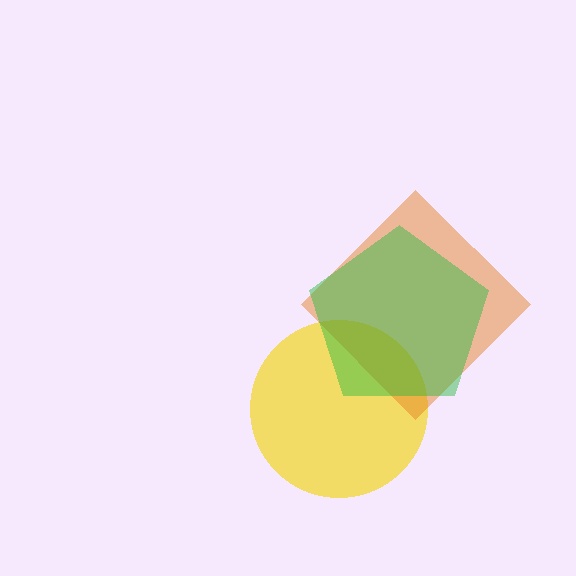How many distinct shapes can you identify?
There are 3 distinct shapes: a yellow circle, an orange diamond, a green pentagon.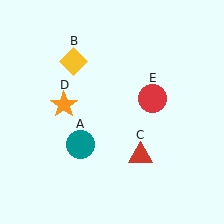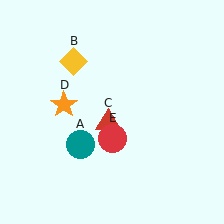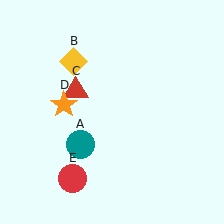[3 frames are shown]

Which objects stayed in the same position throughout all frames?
Teal circle (object A) and yellow diamond (object B) and orange star (object D) remained stationary.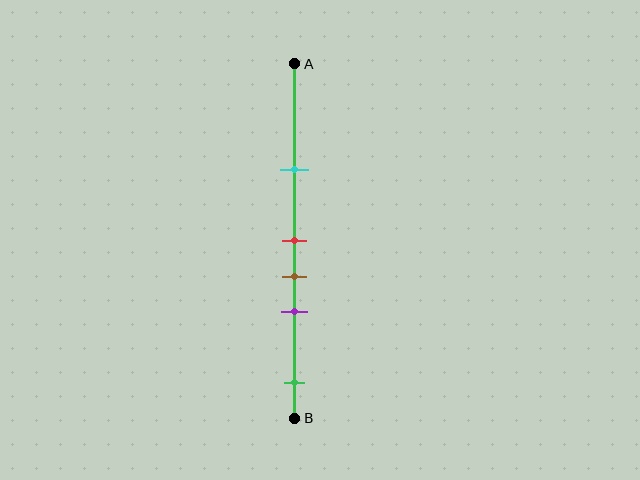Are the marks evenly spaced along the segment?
No, the marks are not evenly spaced.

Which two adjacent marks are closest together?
The red and brown marks are the closest adjacent pair.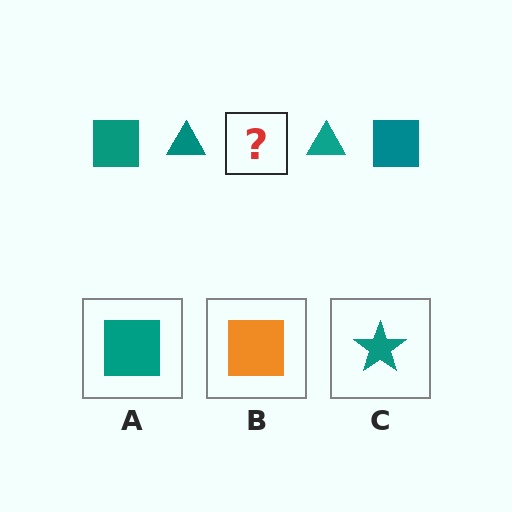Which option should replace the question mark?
Option A.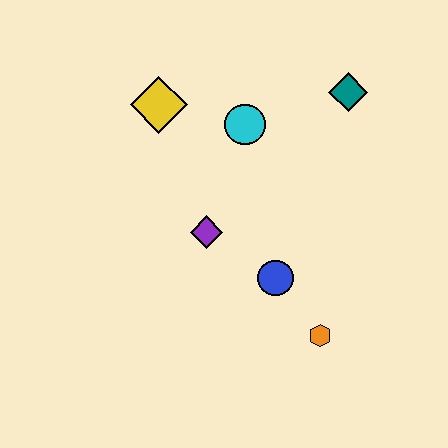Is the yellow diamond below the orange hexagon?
No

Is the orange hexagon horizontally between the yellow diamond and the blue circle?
No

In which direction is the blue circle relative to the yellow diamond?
The blue circle is below the yellow diamond.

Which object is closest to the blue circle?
The orange hexagon is closest to the blue circle.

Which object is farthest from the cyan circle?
The orange hexagon is farthest from the cyan circle.